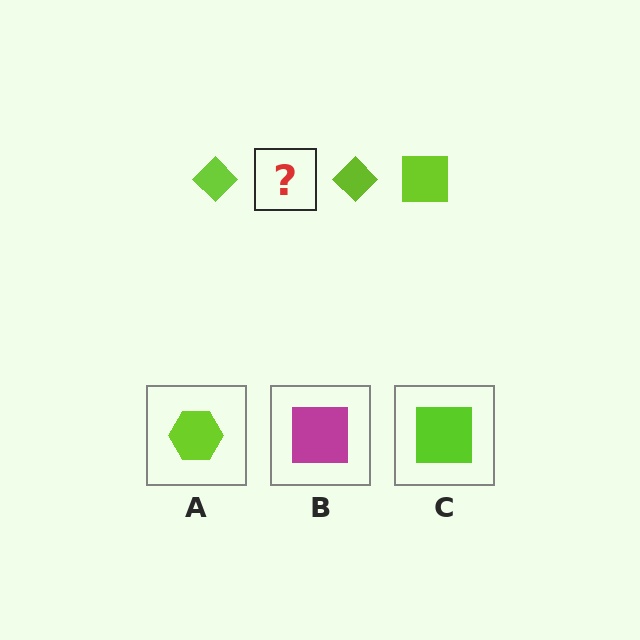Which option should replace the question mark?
Option C.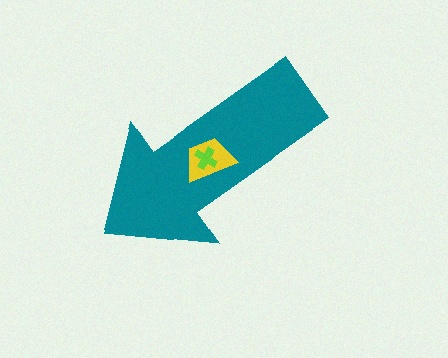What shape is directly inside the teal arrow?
The yellow trapezoid.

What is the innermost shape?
The lime cross.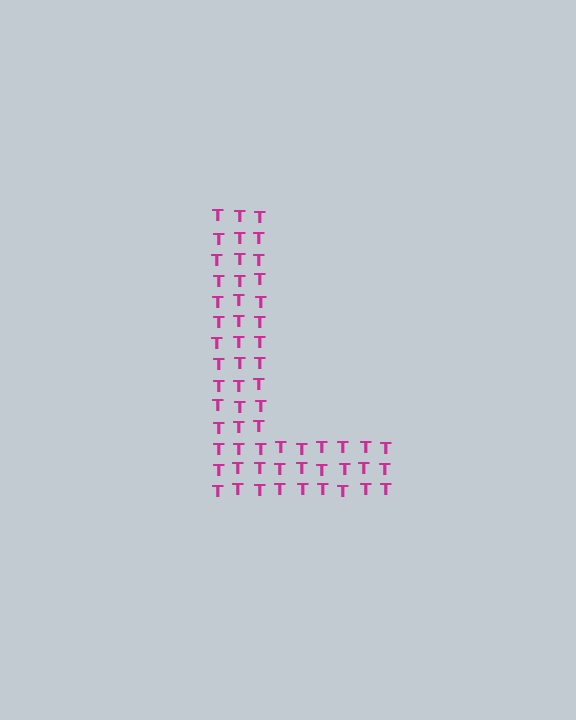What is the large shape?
The large shape is the letter L.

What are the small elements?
The small elements are letter T's.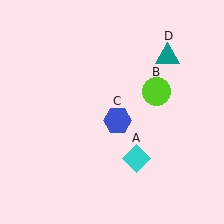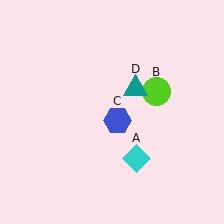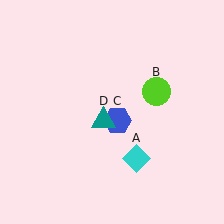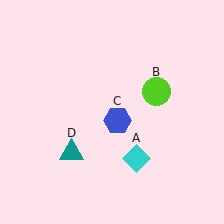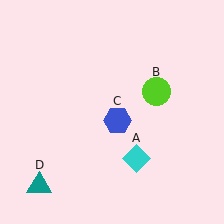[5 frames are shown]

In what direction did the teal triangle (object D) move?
The teal triangle (object D) moved down and to the left.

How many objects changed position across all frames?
1 object changed position: teal triangle (object D).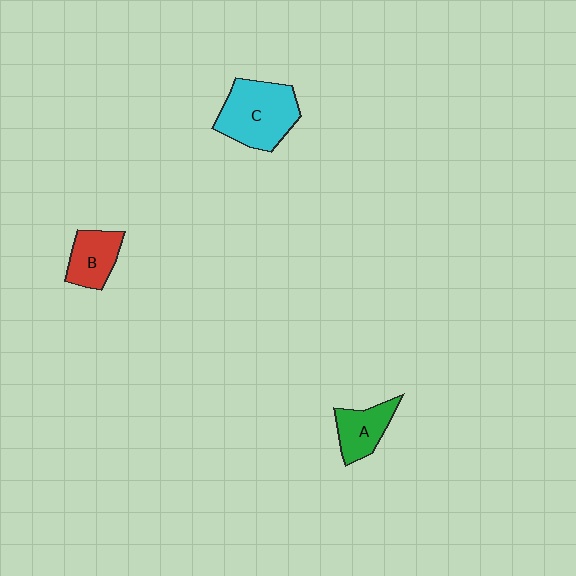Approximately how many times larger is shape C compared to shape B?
Approximately 1.7 times.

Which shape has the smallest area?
Shape A (green).